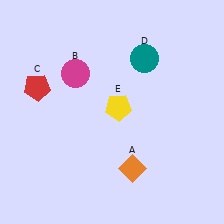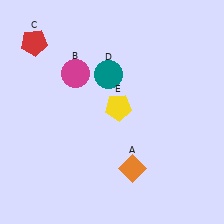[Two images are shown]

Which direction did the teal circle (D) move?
The teal circle (D) moved left.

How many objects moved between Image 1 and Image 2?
2 objects moved between the two images.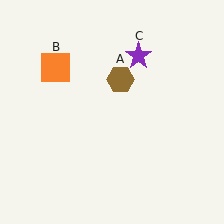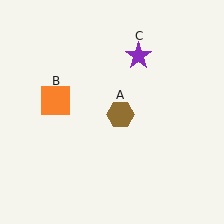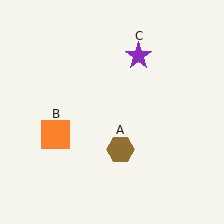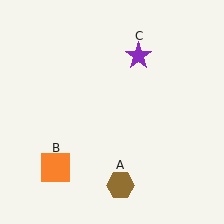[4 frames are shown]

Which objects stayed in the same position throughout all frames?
Purple star (object C) remained stationary.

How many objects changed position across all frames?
2 objects changed position: brown hexagon (object A), orange square (object B).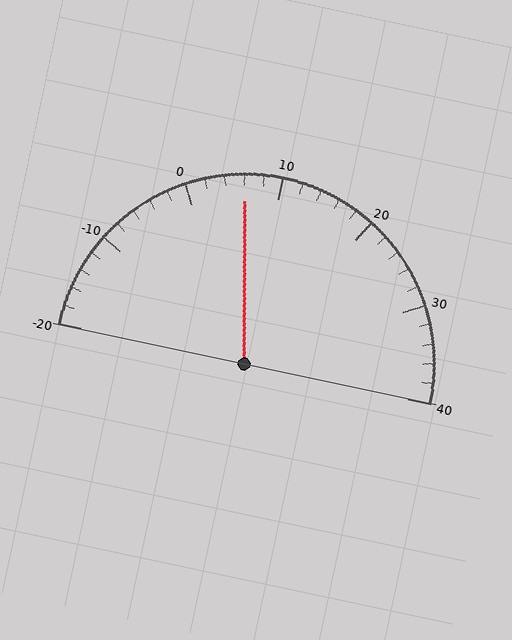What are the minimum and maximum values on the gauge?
The gauge ranges from -20 to 40.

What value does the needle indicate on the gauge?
The needle indicates approximately 6.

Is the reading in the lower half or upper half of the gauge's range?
The reading is in the lower half of the range (-20 to 40).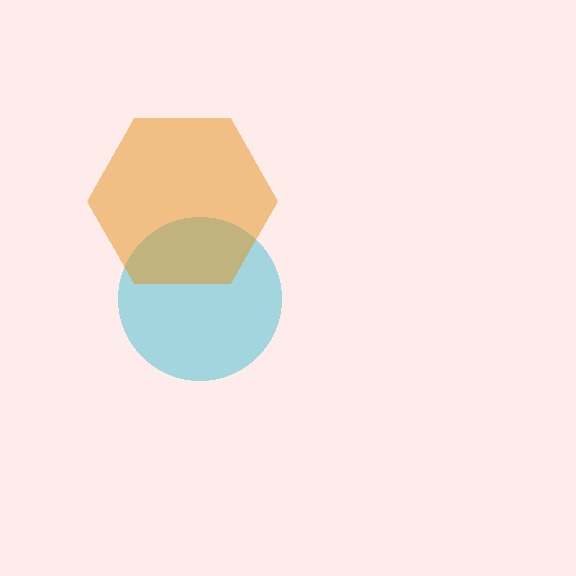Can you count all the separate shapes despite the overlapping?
Yes, there are 2 separate shapes.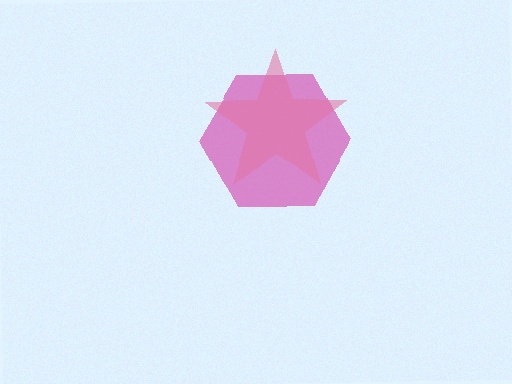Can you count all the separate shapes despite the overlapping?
Yes, there are 2 separate shapes.